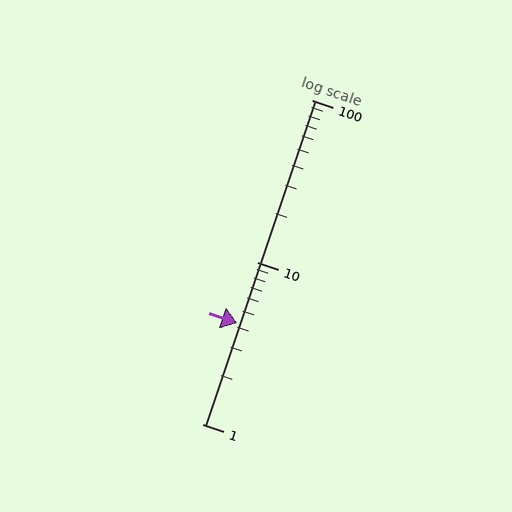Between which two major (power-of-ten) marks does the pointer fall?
The pointer is between 1 and 10.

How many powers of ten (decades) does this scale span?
The scale spans 2 decades, from 1 to 100.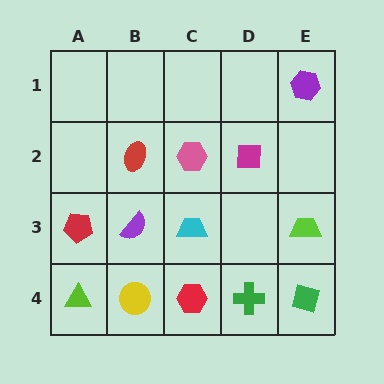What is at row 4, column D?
A green cross.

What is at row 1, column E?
A purple hexagon.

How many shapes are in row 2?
3 shapes.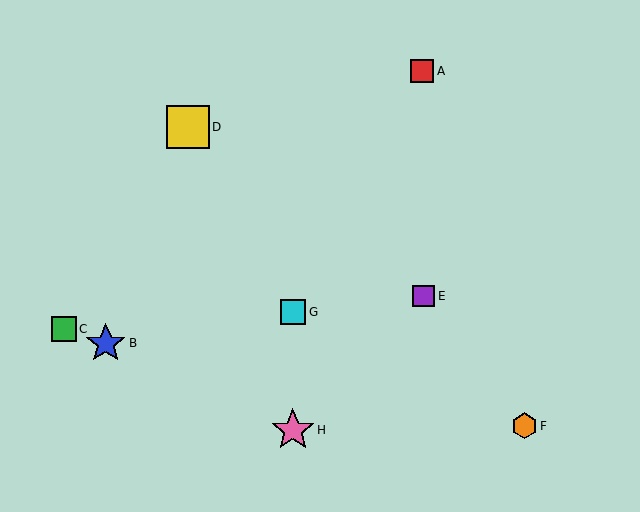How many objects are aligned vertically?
2 objects (G, H) are aligned vertically.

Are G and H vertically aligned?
Yes, both are at x≈293.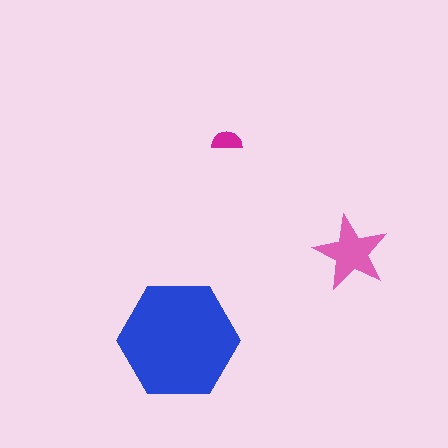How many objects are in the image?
There are 3 objects in the image.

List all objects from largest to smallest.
The blue hexagon, the pink star, the magenta semicircle.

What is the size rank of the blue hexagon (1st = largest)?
1st.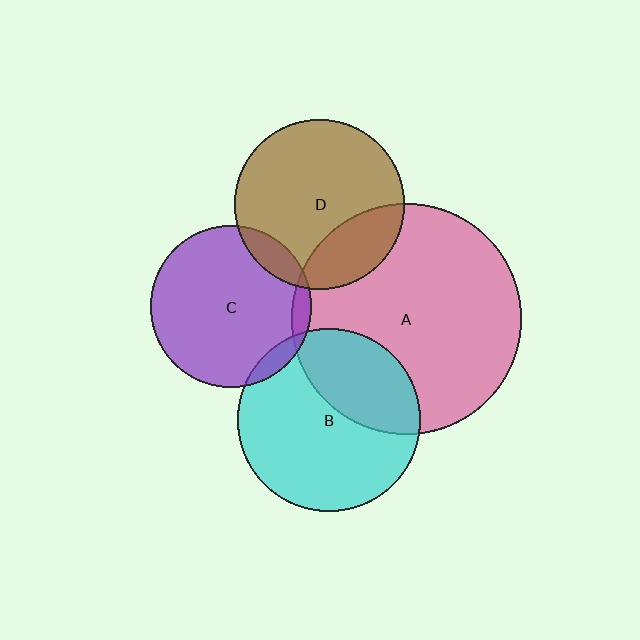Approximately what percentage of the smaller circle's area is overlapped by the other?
Approximately 5%.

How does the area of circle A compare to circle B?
Approximately 1.6 times.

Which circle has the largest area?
Circle A (pink).